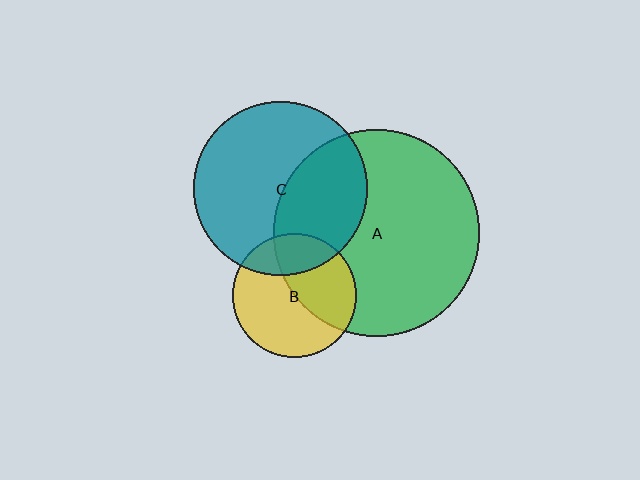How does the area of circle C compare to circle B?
Approximately 2.0 times.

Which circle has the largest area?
Circle A (green).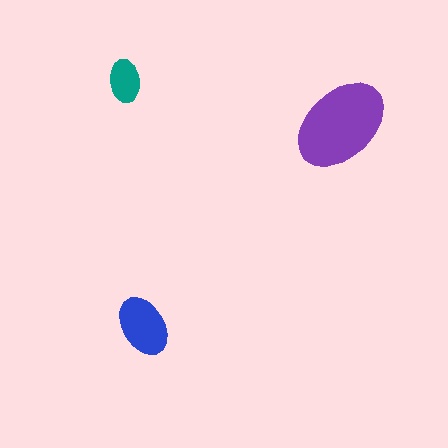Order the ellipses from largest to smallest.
the purple one, the blue one, the teal one.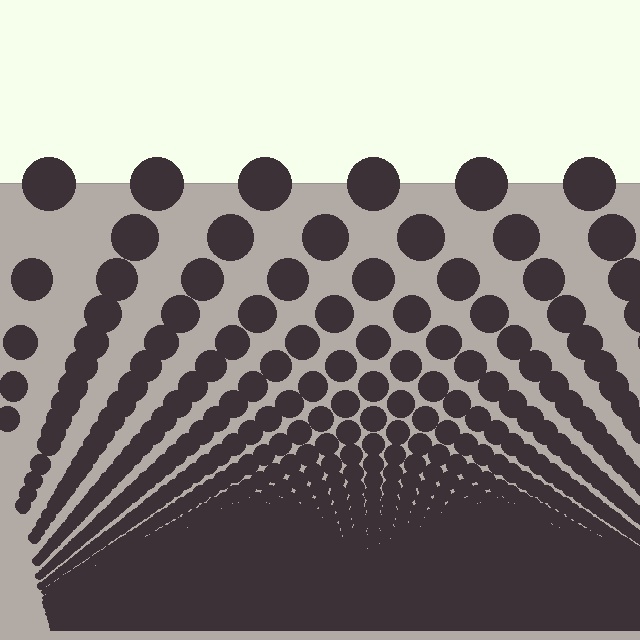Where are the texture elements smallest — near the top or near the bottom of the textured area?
Near the bottom.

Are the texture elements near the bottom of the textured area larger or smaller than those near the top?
Smaller. The gradient is inverted — elements near the bottom are smaller and denser.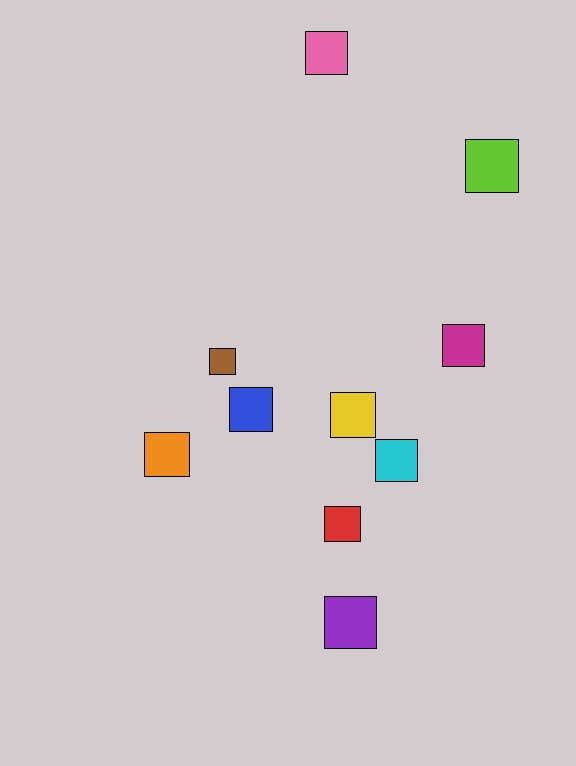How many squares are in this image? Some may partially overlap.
There are 10 squares.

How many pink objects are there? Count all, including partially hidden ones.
There is 1 pink object.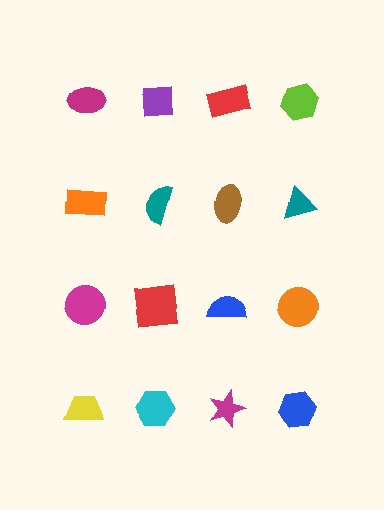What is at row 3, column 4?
An orange circle.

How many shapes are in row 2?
4 shapes.